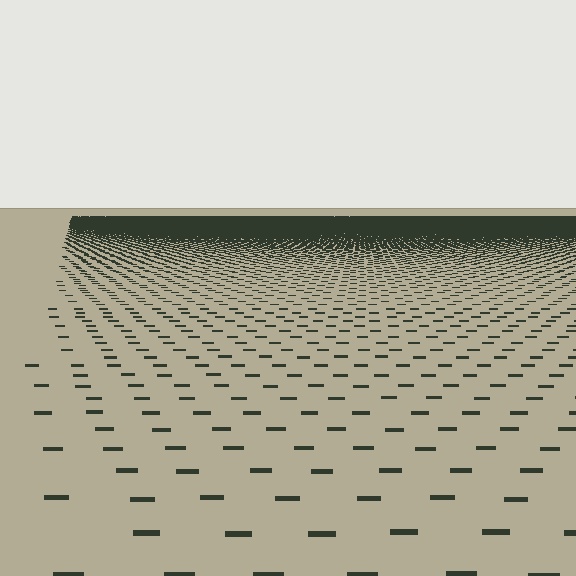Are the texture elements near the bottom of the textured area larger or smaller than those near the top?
Larger. Near the bottom, elements are closer to the viewer and appear at a bigger on-screen size.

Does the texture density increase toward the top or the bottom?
Density increases toward the top.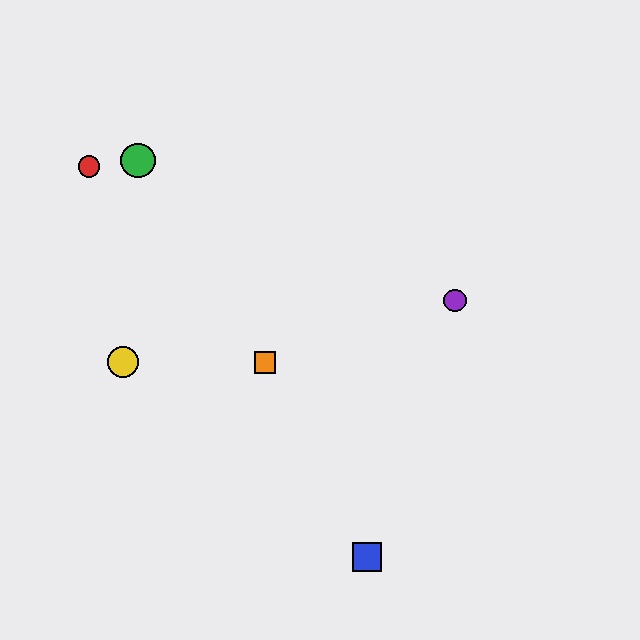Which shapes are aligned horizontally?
The yellow circle, the orange square are aligned horizontally.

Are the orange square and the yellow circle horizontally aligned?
Yes, both are at y≈362.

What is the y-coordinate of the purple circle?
The purple circle is at y≈301.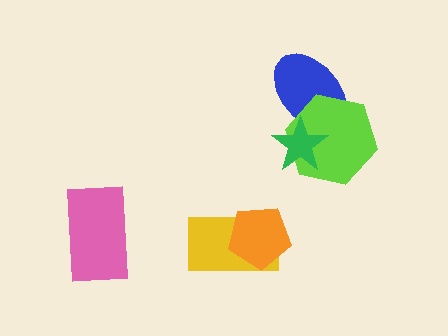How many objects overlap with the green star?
2 objects overlap with the green star.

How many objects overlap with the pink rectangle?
0 objects overlap with the pink rectangle.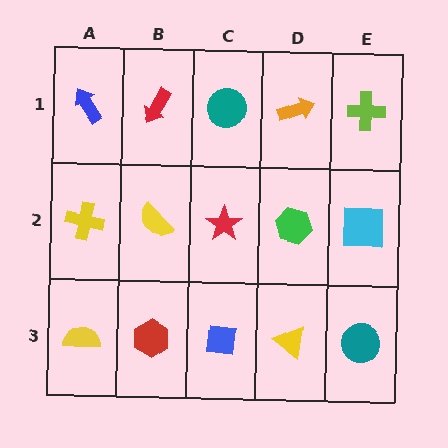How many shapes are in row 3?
5 shapes.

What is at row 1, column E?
A lime cross.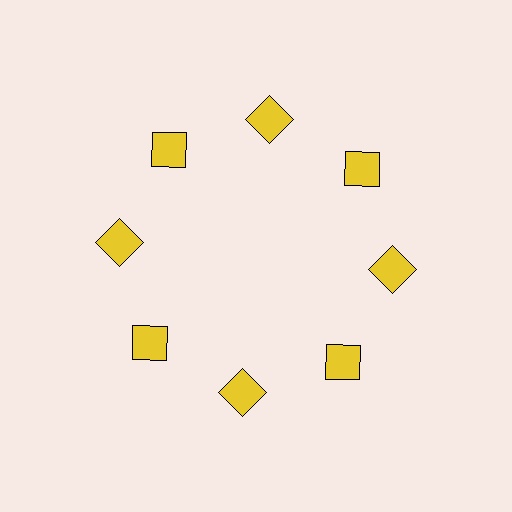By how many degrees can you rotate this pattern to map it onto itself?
The pattern maps onto itself every 45 degrees of rotation.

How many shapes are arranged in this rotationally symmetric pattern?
There are 8 shapes, arranged in 8 groups of 1.